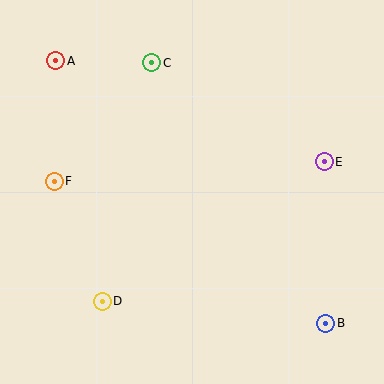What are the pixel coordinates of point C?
Point C is at (152, 63).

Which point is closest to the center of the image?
Point C at (152, 63) is closest to the center.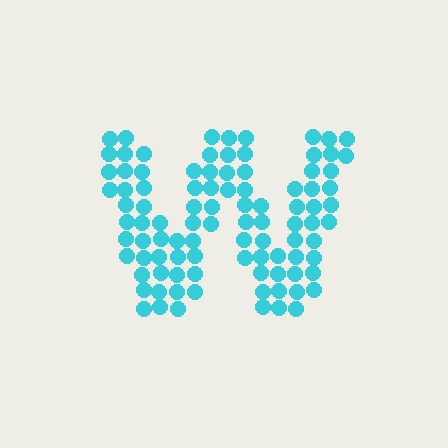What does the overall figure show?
The overall figure shows the letter W.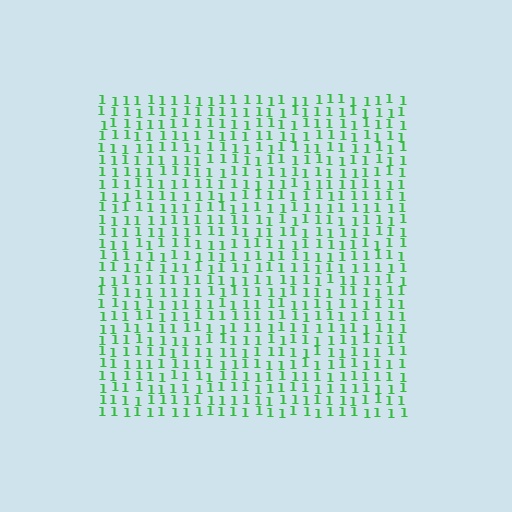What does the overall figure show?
The overall figure shows a square.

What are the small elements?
The small elements are digit 1's.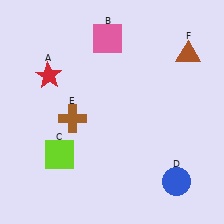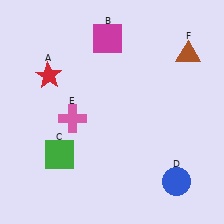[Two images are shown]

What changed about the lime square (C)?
In Image 1, C is lime. In Image 2, it changed to green.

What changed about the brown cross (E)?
In Image 1, E is brown. In Image 2, it changed to pink.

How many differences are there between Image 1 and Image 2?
There are 3 differences between the two images.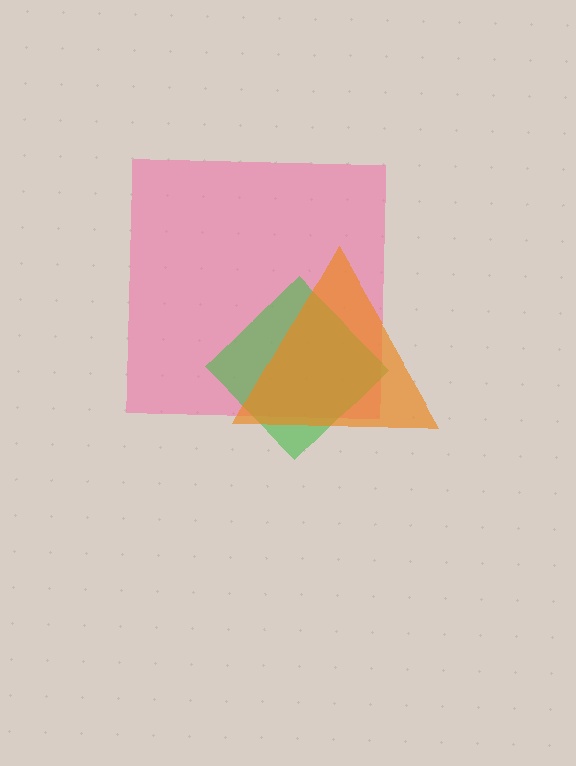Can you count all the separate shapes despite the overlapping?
Yes, there are 3 separate shapes.